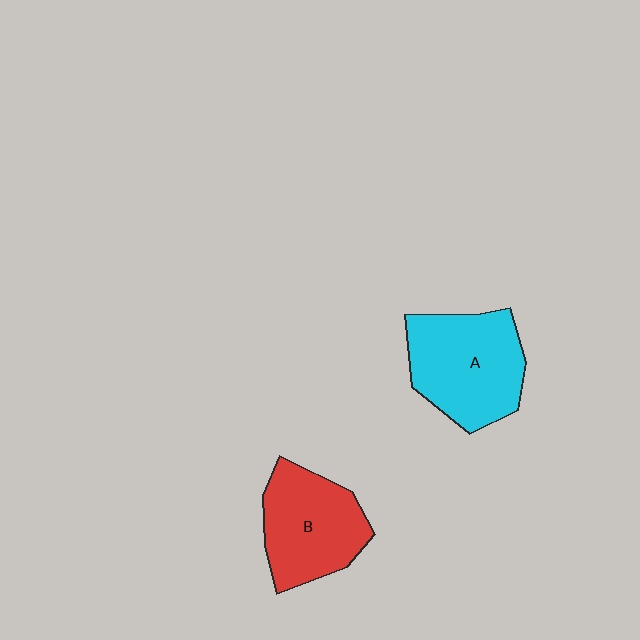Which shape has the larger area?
Shape A (cyan).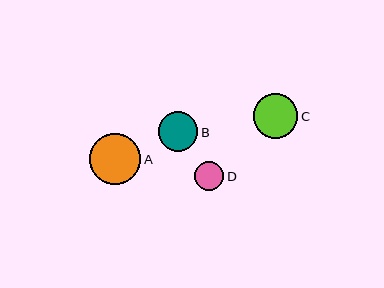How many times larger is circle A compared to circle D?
Circle A is approximately 1.7 times the size of circle D.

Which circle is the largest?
Circle A is the largest with a size of approximately 51 pixels.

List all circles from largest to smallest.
From largest to smallest: A, C, B, D.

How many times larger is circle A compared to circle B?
Circle A is approximately 1.3 times the size of circle B.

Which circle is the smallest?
Circle D is the smallest with a size of approximately 29 pixels.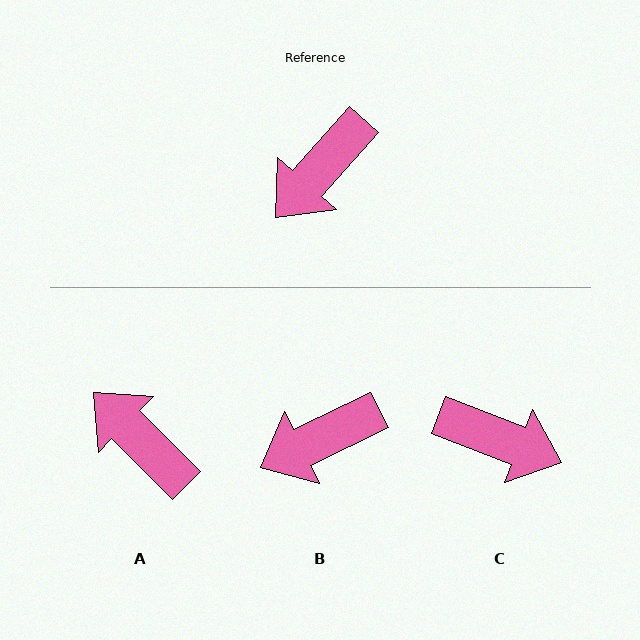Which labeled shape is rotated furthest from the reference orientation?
C, about 111 degrees away.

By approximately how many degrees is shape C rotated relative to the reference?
Approximately 111 degrees counter-clockwise.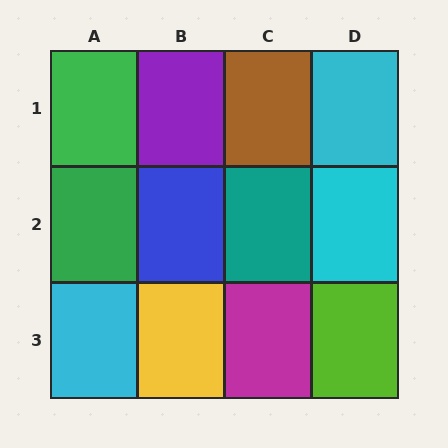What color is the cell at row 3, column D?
Lime.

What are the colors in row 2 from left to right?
Green, blue, teal, cyan.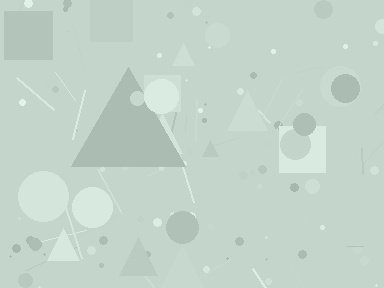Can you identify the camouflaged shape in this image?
The camouflaged shape is a triangle.